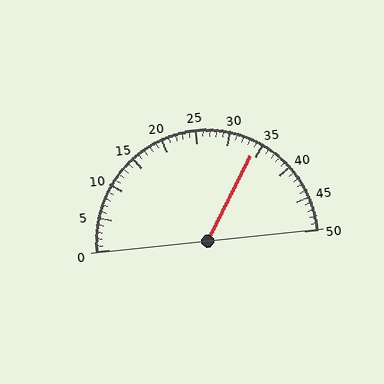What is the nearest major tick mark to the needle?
The nearest major tick mark is 35.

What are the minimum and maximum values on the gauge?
The gauge ranges from 0 to 50.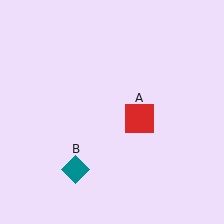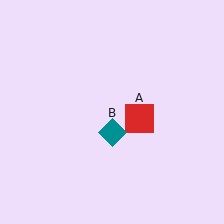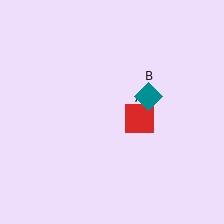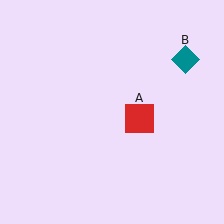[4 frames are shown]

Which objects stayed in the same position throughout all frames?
Red square (object A) remained stationary.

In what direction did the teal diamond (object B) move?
The teal diamond (object B) moved up and to the right.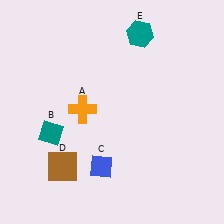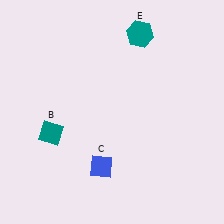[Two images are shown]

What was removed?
The brown square (D), the orange cross (A) were removed in Image 2.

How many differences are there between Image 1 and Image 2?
There are 2 differences between the two images.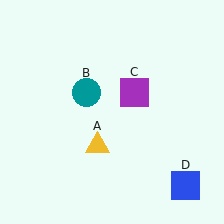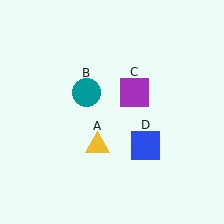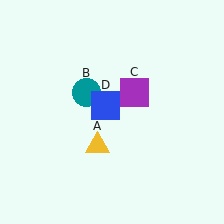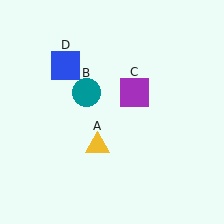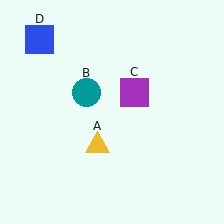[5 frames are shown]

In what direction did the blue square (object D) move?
The blue square (object D) moved up and to the left.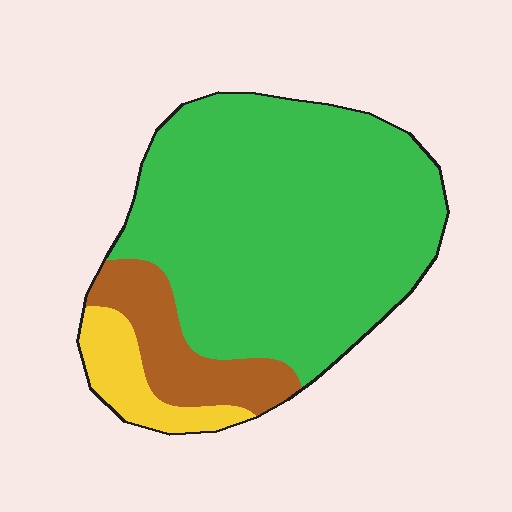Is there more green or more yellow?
Green.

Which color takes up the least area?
Yellow, at roughly 10%.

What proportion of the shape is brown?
Brown covers 15% of the shape.